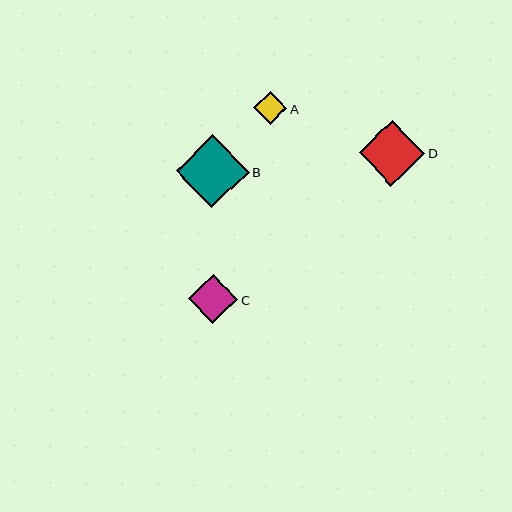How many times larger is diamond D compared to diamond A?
Diamond D is approximately 2.0 times the size of diamond A.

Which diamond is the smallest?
Diamond A is the smallest with a size of approximately 33 pixels.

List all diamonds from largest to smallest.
From largest to smallest: B, D, C, A.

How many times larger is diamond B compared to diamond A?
Diamond B is approximately 2.2 times the size of diamond A.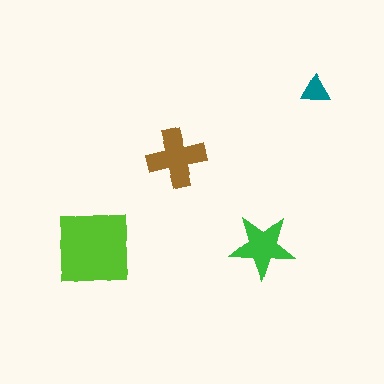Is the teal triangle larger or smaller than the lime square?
Smaller.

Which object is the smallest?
The teal triangle.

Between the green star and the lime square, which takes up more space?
The lime square.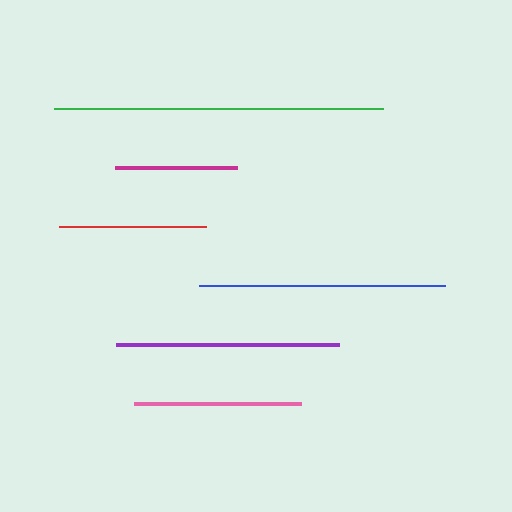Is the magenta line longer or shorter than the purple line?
The purple line is longer than the magenta line.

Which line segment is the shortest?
The magenta line is the shortest at approximately 122 pixels.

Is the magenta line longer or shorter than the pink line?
The pink line is longer than the magenta line.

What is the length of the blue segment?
The blue segment is approximately 246 pixels long.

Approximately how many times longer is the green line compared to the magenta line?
The green line is approximately 2.7 times the length of the magenta line.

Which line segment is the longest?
The green line is the longest at approximately 329 pixels.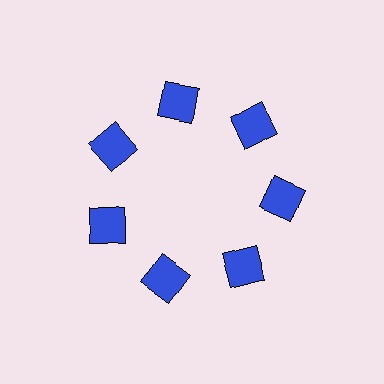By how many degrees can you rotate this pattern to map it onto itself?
The pattern maps onto itself every 51 degrees of rotation.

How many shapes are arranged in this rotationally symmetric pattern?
There are 7 shapes, arranged in 7 groups of 1.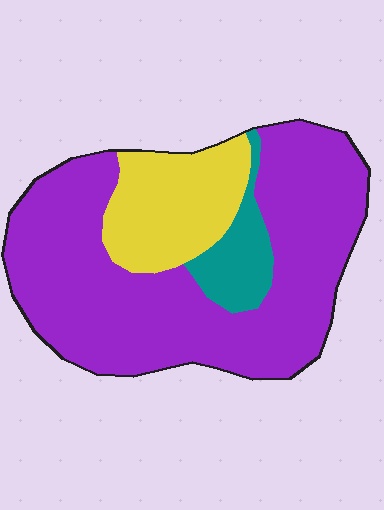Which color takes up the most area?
Purple, at roughly 70%.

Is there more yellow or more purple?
Purple.